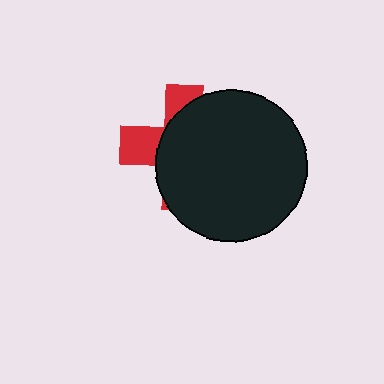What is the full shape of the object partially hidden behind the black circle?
The partially hidden object is a red cross.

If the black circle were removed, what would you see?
You would see the complete red cross.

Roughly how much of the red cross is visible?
A small part of it is visible (roughly 30%).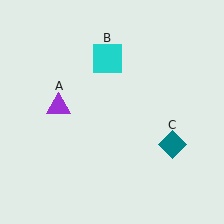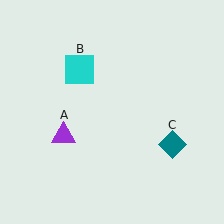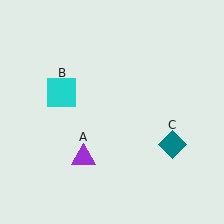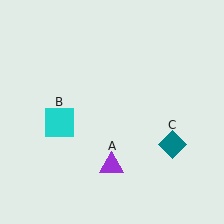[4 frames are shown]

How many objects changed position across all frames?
2 objects changed position: purple triangle (object A), cyan square (object B).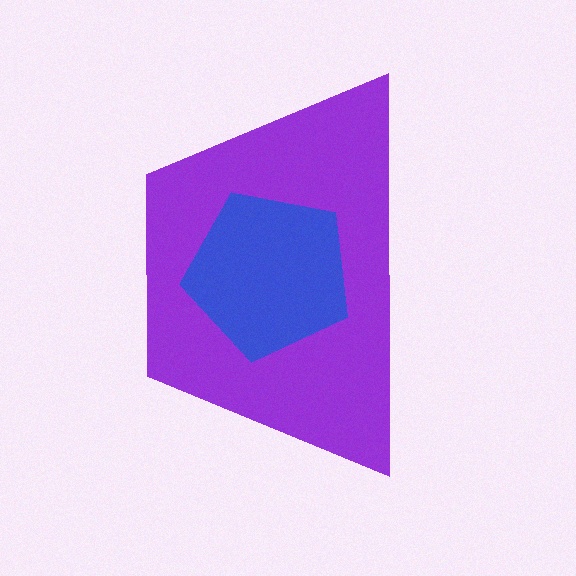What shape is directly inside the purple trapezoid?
The blue pentagon.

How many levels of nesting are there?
2.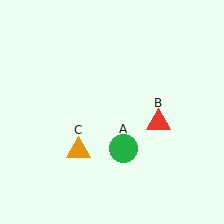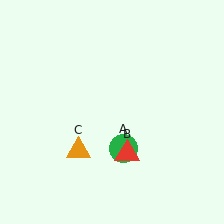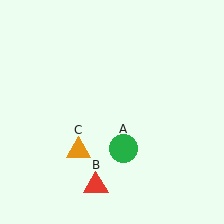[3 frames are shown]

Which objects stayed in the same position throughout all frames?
Green circle (object A) and orange triangle (object C) remained stationary.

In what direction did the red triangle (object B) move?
The red triangle (object B) moved down and to the left.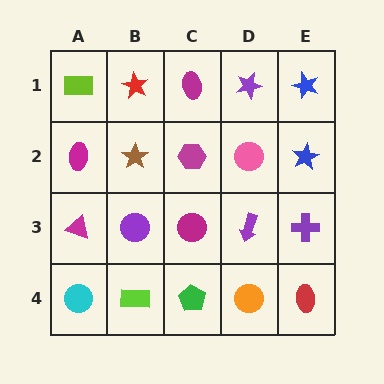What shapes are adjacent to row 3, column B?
A brown star (row 2, column B), a lime rectangle (row 4, column B), a magenta triangle (row 3, column A), a magenta circle (row 3, column C).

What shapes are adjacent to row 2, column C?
A magenta ellipse (row 1, column C), a magenta circle (row 3, column C), a brown star (row 2, column B), a pink circle (row 2, column D).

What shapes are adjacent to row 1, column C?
A magenta hexagon (row 2, column C), a red star (row 1, column B), a purple star (row 1, column D).